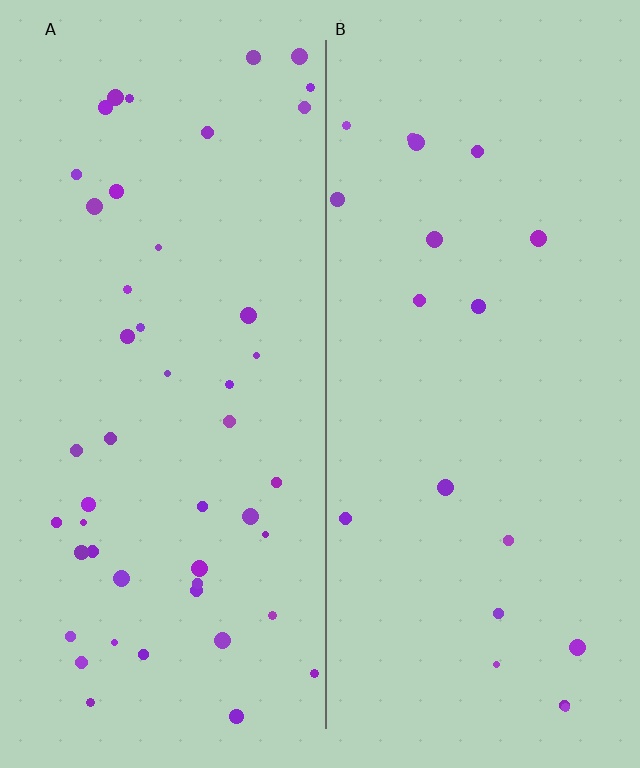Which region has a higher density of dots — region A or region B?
A (the left).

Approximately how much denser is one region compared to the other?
Approximately 2.5× — region A over region B.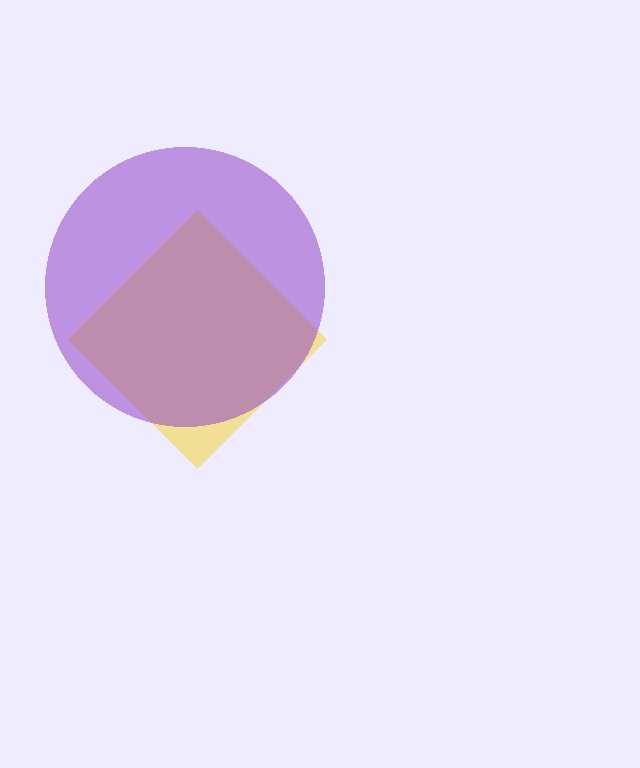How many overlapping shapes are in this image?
There are 2 overlapping shapes in the image.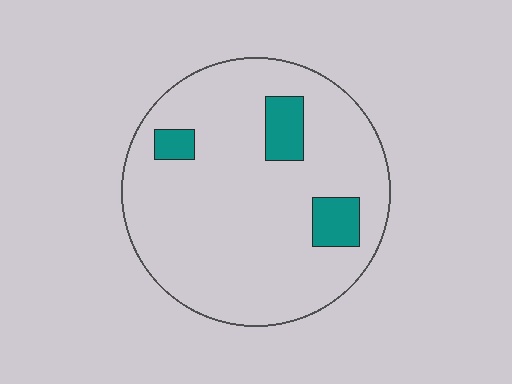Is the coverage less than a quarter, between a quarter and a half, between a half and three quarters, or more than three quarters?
Less than a quarter.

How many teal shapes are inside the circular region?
3.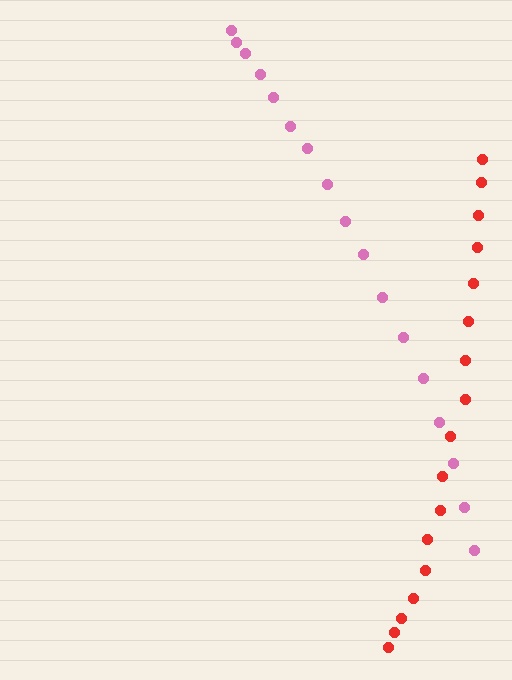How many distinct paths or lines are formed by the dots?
There are 2 distinct paths.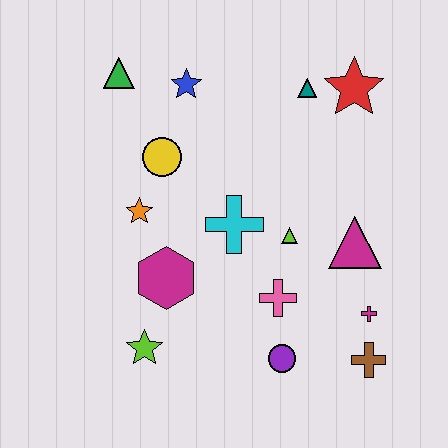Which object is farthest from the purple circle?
The green triangle is farthest from the purple circle.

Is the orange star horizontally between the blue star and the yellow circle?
No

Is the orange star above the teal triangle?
No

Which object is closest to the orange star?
The yellow circle is closest to the orange star.